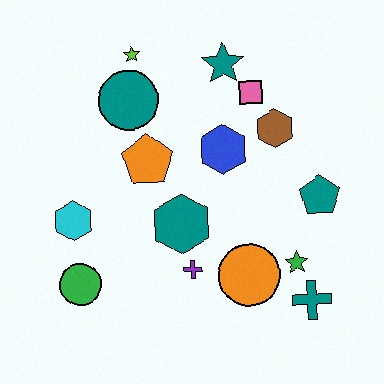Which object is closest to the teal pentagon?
The green star is closest to the teal pentagon.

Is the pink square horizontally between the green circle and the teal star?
No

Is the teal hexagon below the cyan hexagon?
Yes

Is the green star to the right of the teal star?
Yes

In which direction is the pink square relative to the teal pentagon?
The pink square is above the teal pentagon.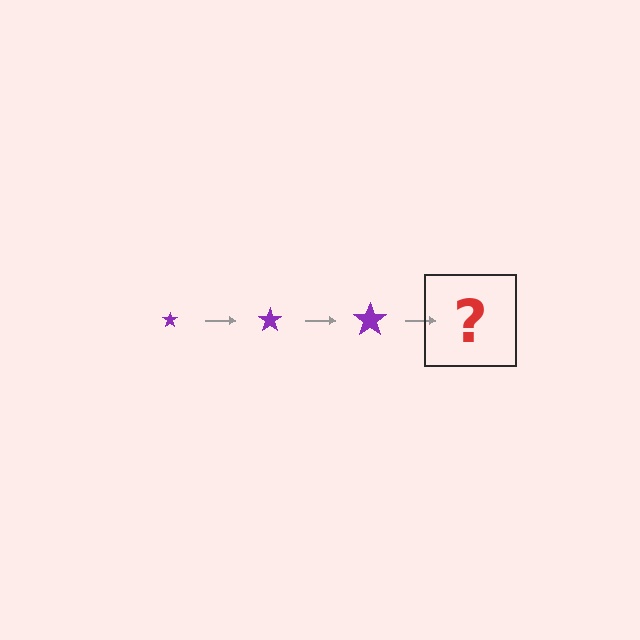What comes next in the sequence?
The next element should be a purple star, larger than the previous one.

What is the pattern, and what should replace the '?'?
The pattern is that the star gets progressively larger each step. The '?' should be a purple star, larger than the previous one.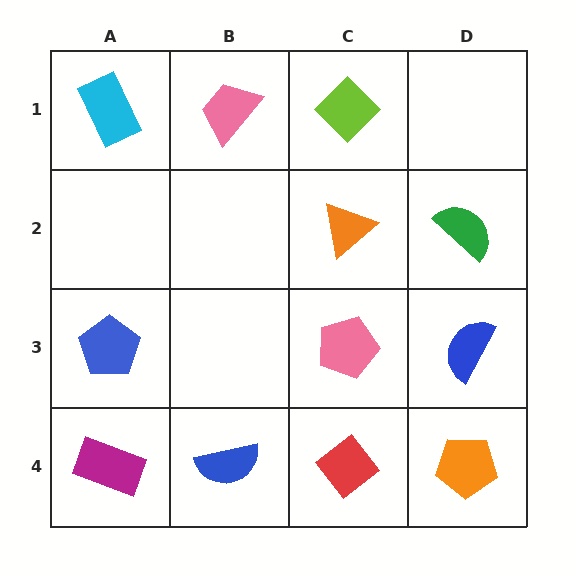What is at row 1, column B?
A pink trapezoid.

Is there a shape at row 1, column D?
No, that cell is empty.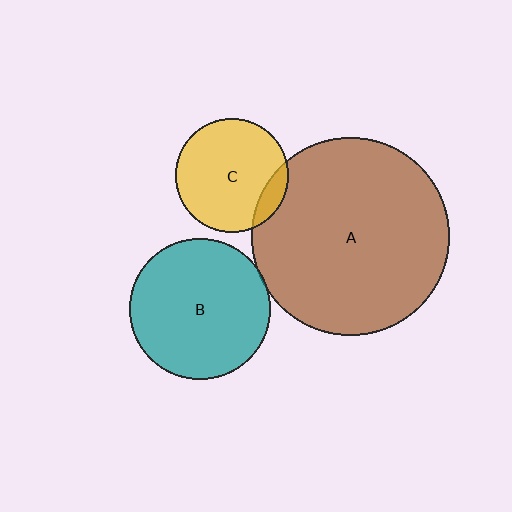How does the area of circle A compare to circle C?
Approximately 3.0 times.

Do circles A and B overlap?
Yes.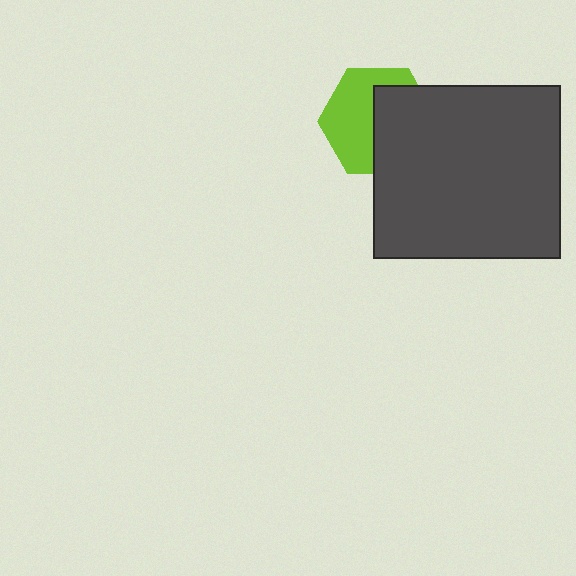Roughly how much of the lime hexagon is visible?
About half of it is visible (roughly 52%).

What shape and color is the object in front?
The object in front is a dark gray rectangle.